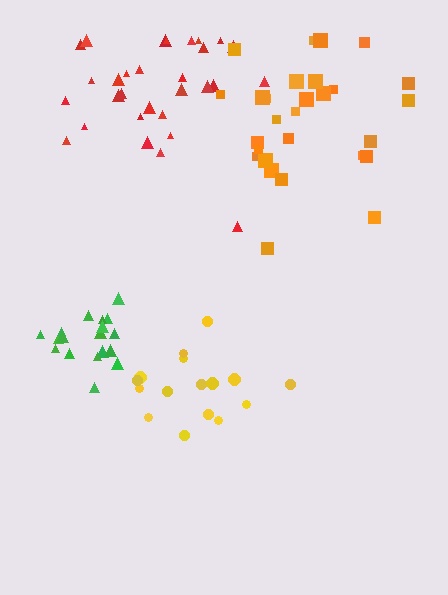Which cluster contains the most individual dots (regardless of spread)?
Red (30).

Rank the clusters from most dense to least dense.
green, yellow, orange, red.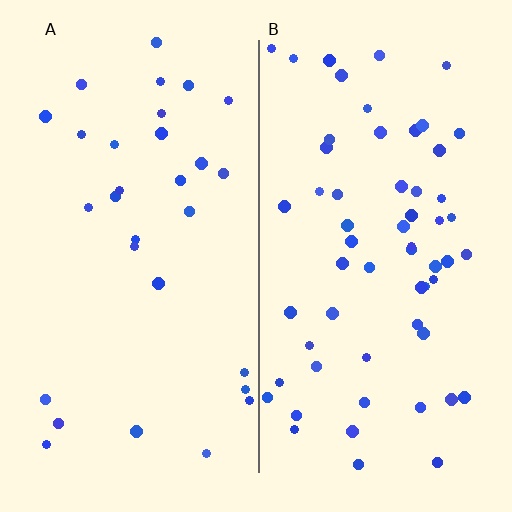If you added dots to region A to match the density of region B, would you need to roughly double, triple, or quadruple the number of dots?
Approximately double.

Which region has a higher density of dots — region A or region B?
B (the right).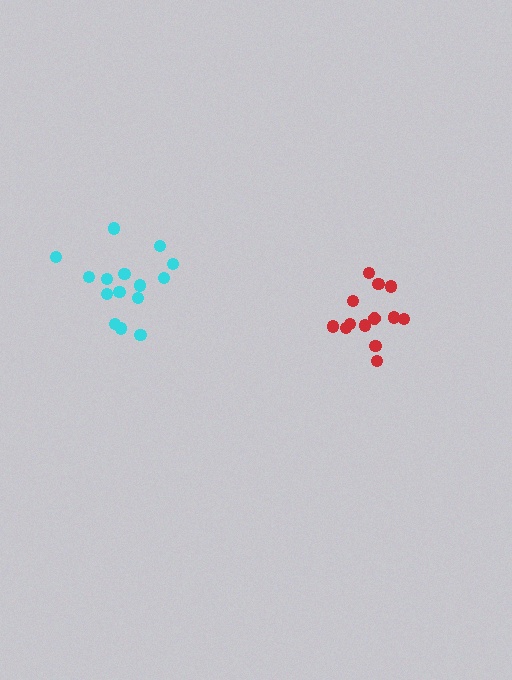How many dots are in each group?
Group 1: 15 dots, Group 2: 13 dots (28 total).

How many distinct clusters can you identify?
There are 2 distinct clusters.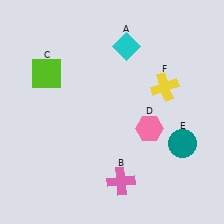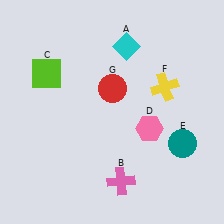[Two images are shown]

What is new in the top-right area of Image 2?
A red circle (G) was added in the top-right area of Image 2.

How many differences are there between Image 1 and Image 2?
There is 1 difference between the two images.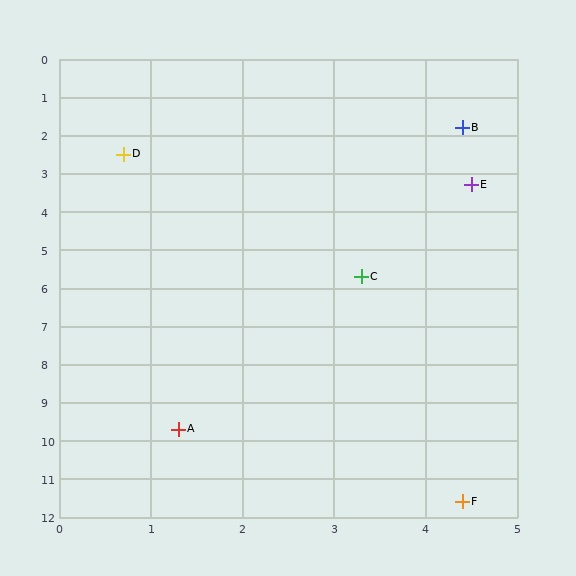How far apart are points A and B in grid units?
Points A and B are about 8.5 grid units apart.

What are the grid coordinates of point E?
Point E is at approximately (4.5, 3.3).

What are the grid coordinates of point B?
Point B is at approximately (4.4, 1.8).